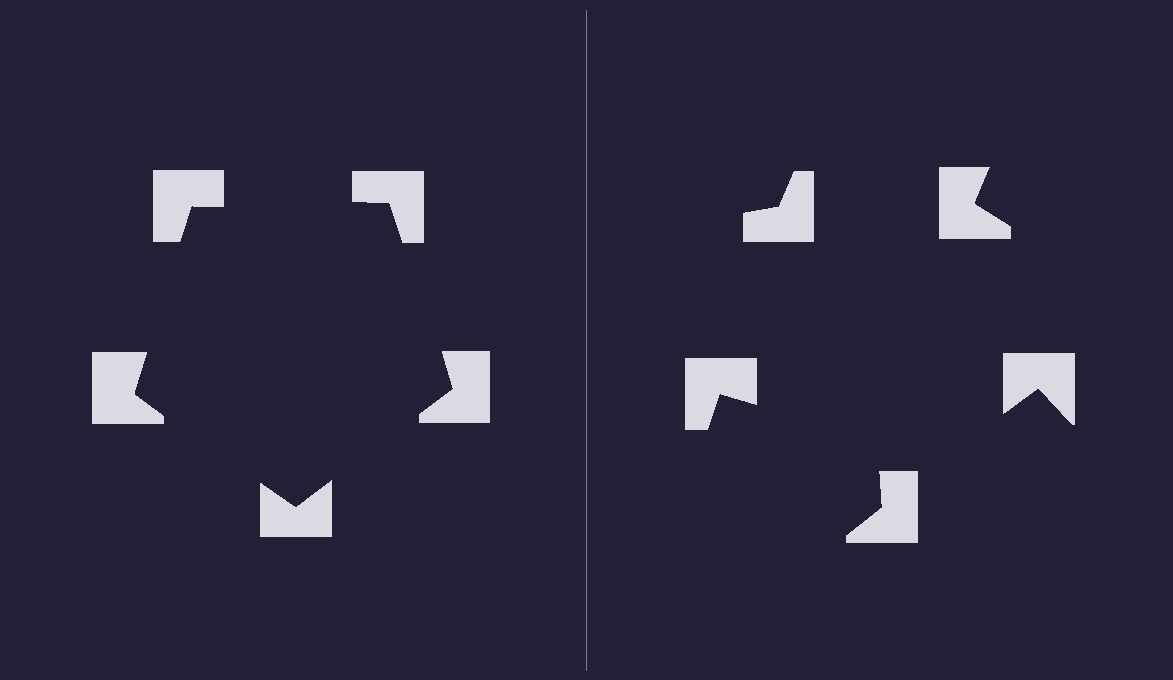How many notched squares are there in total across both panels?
10 — 5 on each side.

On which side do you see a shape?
An illusory pentagon appears on the left side. On the right side the wedge cuts are rotated, so no coherent shape forms.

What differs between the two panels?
The notched squares are positioned identically on both sides; only the wedge orientations differ. On the left they align to a pentagon; on the right they are misaligned.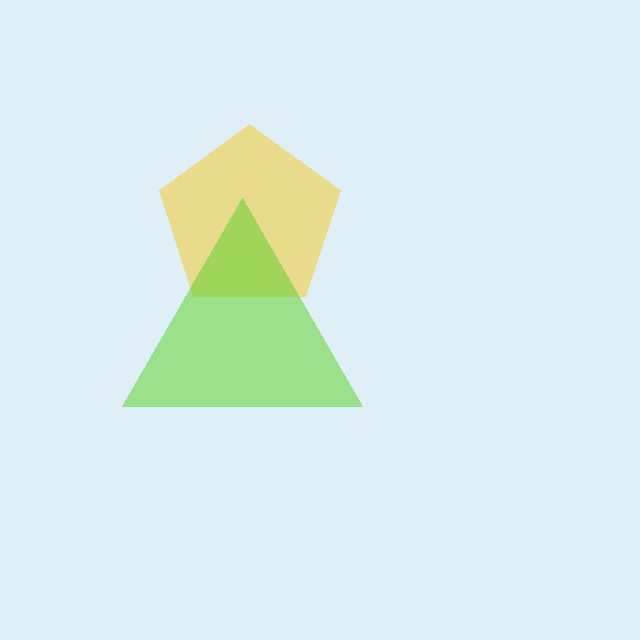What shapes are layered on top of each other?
The layered shapes are: a yellow pentagon, a lime triangle.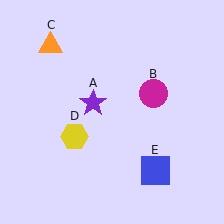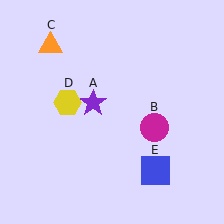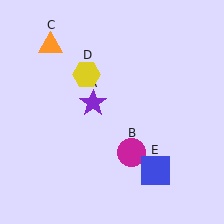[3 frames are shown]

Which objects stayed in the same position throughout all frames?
Purple star (object A) and orange triangle (object C) and blue square (object E) remained stationary.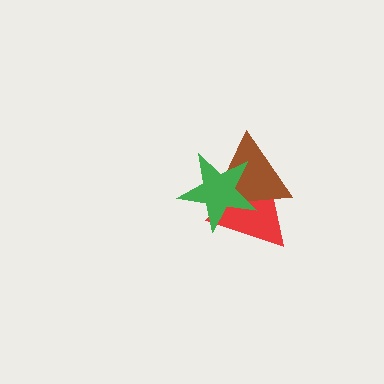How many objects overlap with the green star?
2 objects overlap with the green star.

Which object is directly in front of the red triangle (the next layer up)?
The brown triangle is directly in front of the red triangle.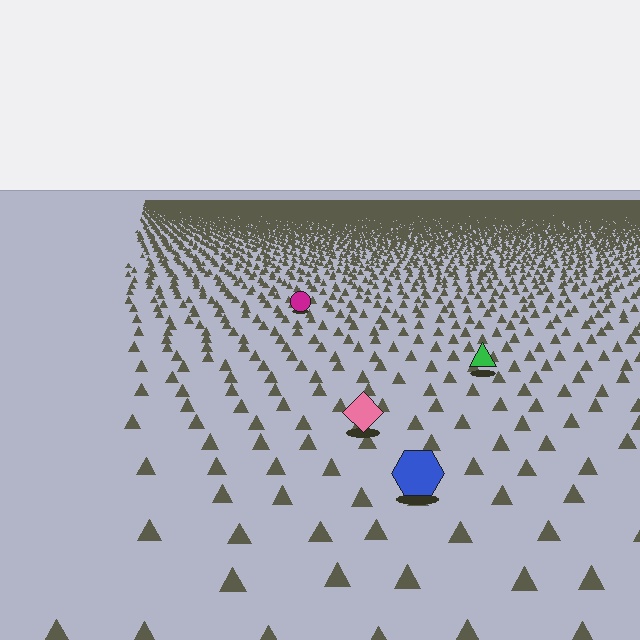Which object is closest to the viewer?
The blue hexagon is closest. The texture marks near it are larger and more spread out.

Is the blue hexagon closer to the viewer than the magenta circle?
Yes. The blue hexagon is closer — you can tell from the texture gradient: the ground texture is coarser near it.